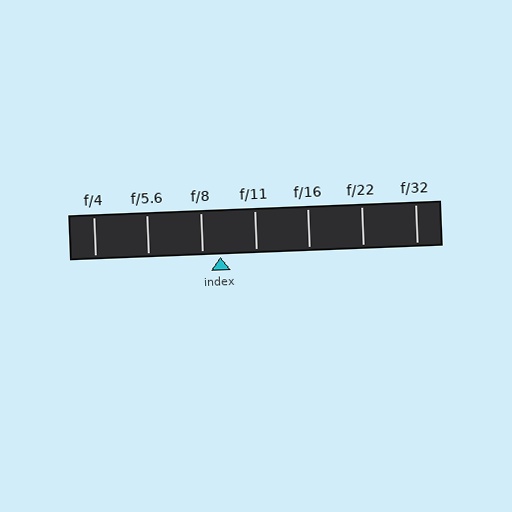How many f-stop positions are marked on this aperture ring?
There are 7 f-stop positions marked.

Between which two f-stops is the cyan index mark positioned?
The index mark is between f/8 and f/11.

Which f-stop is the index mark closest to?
The index mark is closest to f/8.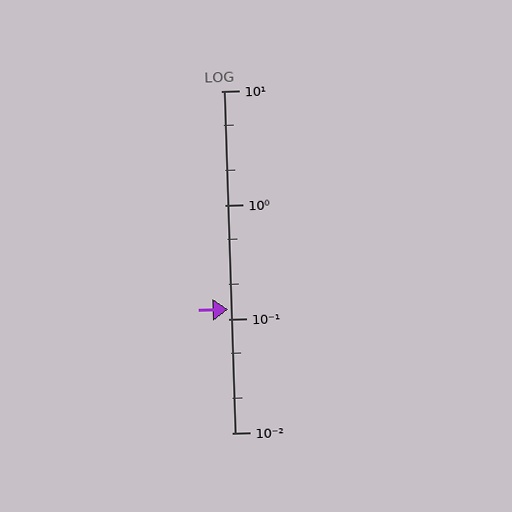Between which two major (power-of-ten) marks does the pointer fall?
The pointer is between 0.1 and 1.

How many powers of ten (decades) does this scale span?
The scale spans 3 decades, from 0.01 to 10.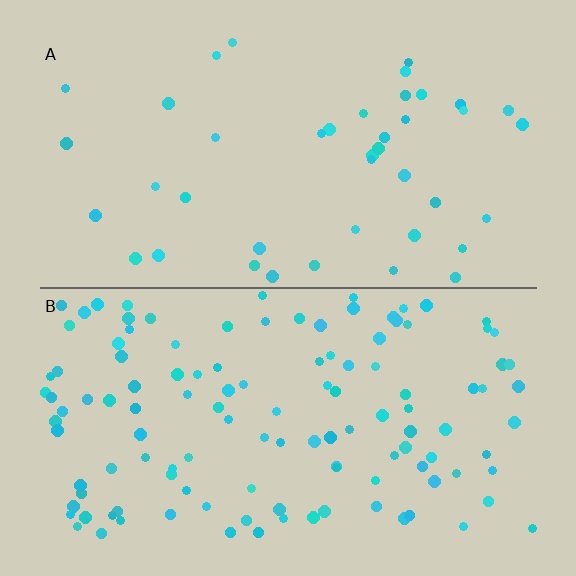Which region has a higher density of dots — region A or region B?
B (the bottom).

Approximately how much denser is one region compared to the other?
Approximately 2.9× — region B over region A.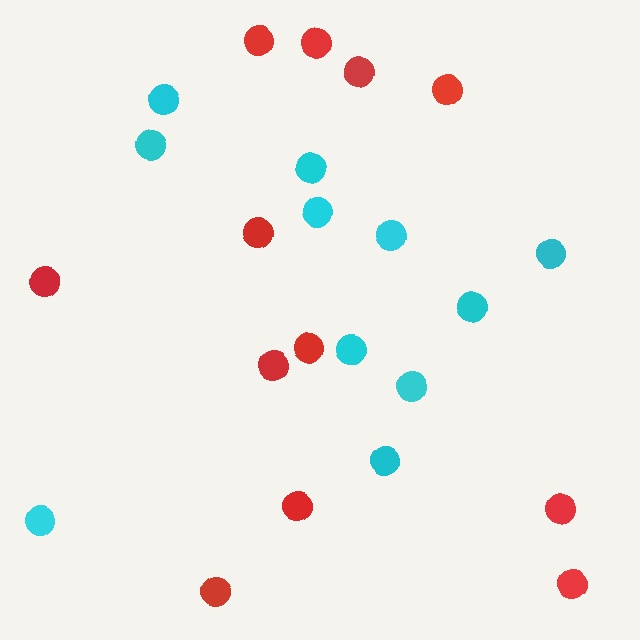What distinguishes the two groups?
There are 2 groups: one group of red circles (12) and one group of cyan circles (11).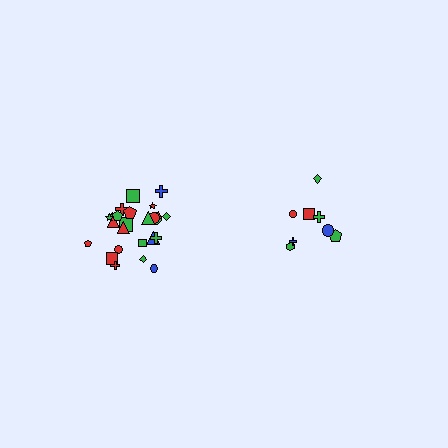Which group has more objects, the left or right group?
The left group.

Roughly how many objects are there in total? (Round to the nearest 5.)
Roughly 35 objects in total.